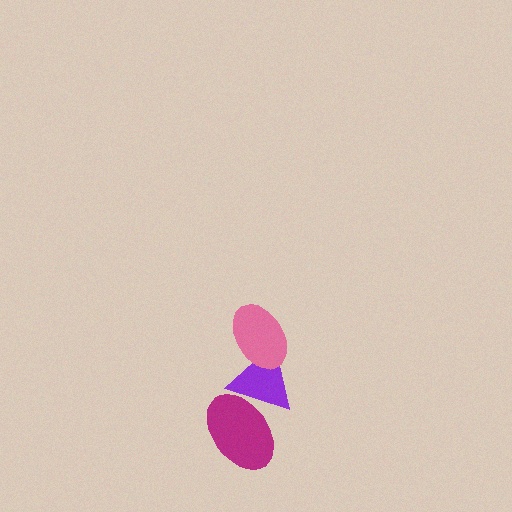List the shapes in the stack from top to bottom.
From top to bottom: the pink ellipse, the purple triangle, the magenta ellipse.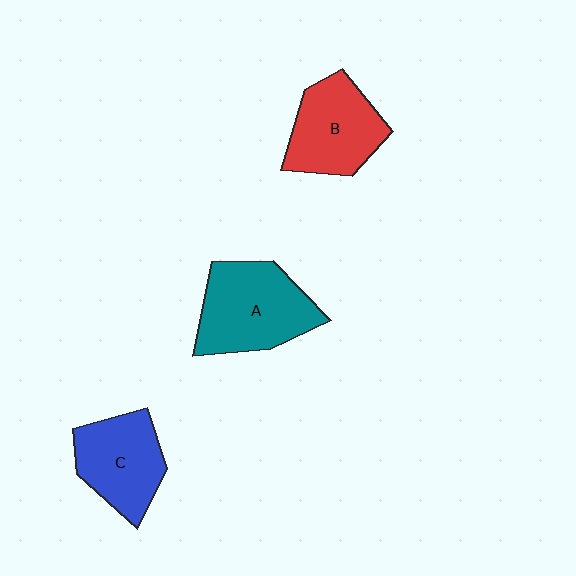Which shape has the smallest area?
Shape C (blue).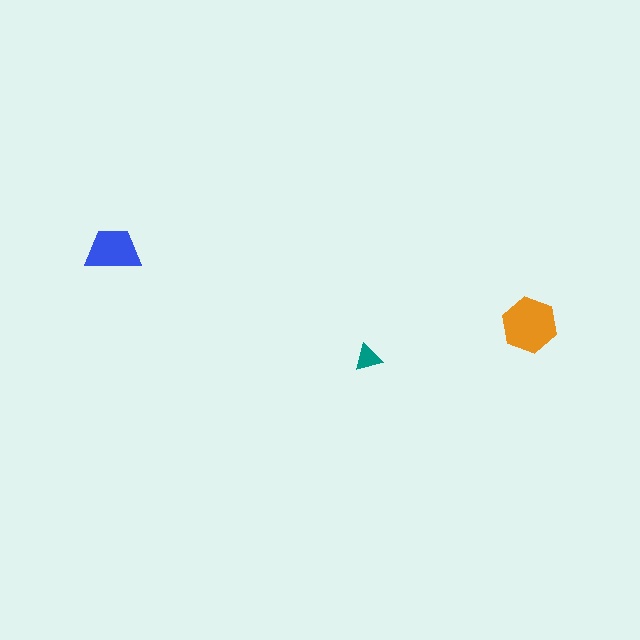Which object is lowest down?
The teal triangle is bottommost.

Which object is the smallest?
The teal triangle.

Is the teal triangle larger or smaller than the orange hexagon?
Smaller.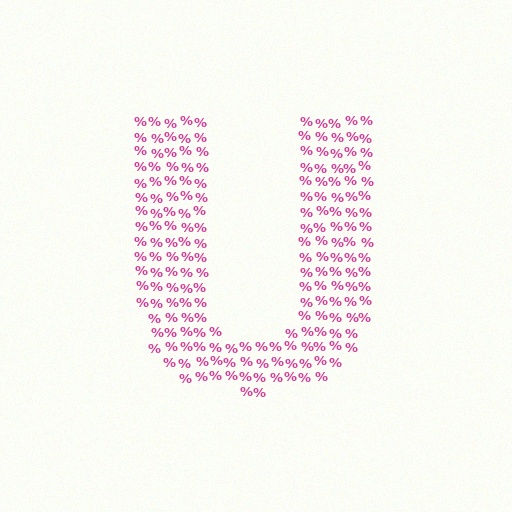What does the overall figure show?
The overall figure shows the letter U.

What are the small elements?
The small elements are percent signs.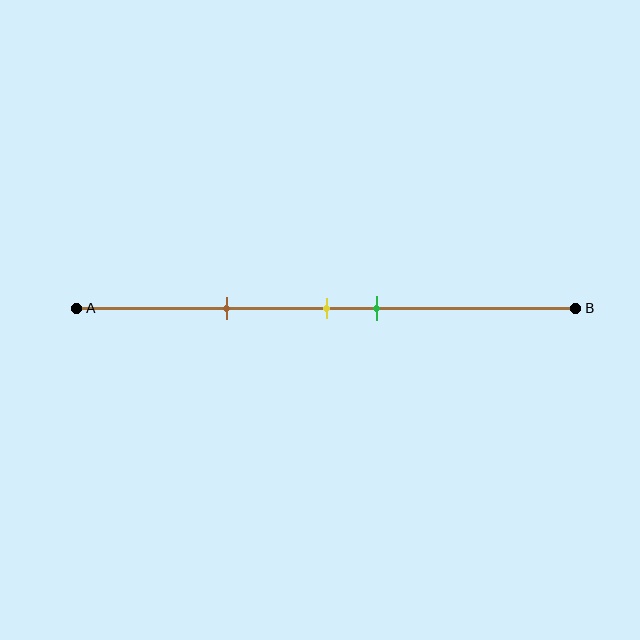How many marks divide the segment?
There are 3 marks dividing the segment.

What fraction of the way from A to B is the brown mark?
The brown mark is approximately 30% (0.3) of the way from A to B.